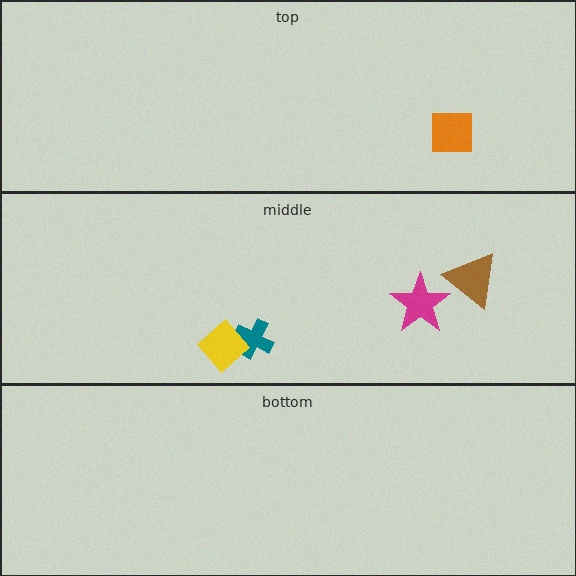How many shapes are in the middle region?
4.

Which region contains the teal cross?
The middle region.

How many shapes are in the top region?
1.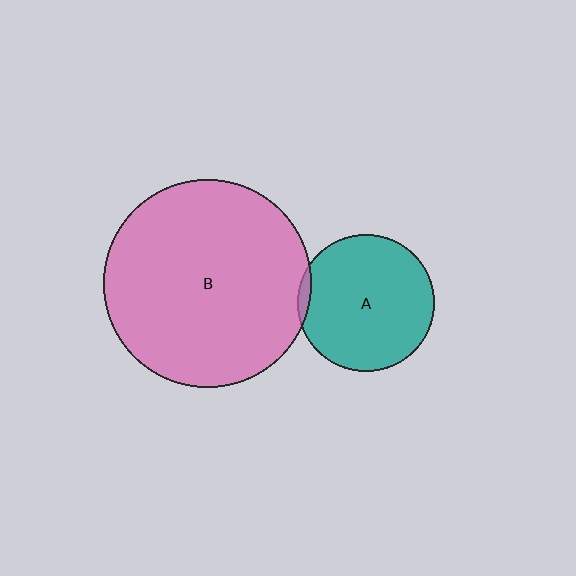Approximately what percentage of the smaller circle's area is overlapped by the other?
Approximately 5%.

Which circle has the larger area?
Circle B (pink).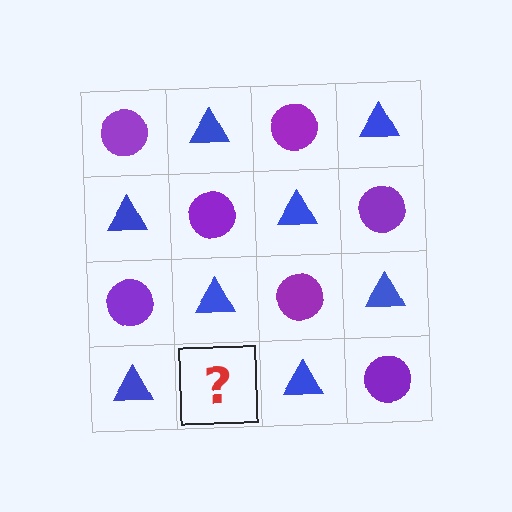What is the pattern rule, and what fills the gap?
The rule is that it alternates purple circle and blue triangle in a checkerboard pattern. The gap should be filled with a purple circle.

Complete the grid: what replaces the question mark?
The question mark should be replaced with a purple circle.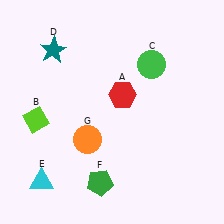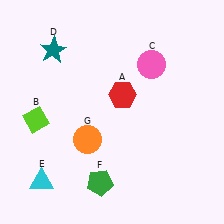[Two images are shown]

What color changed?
The circle (C) changed from green in Image 1 to pink in Image 2.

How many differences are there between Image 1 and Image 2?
There is 1 difference between the two images.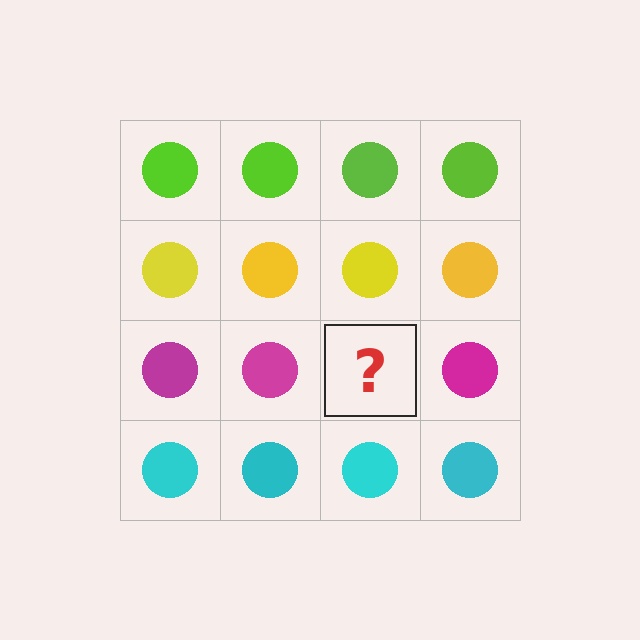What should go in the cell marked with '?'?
The missing cell should contain a magenta circle.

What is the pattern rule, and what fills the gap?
The rule is that each row has a consistent color. The gap should be filled with a magenta circle.